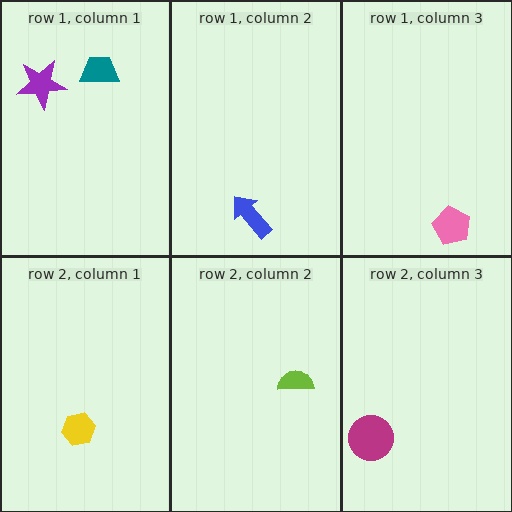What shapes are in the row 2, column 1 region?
The yellow hexagon.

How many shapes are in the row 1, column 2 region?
1.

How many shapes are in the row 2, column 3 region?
1.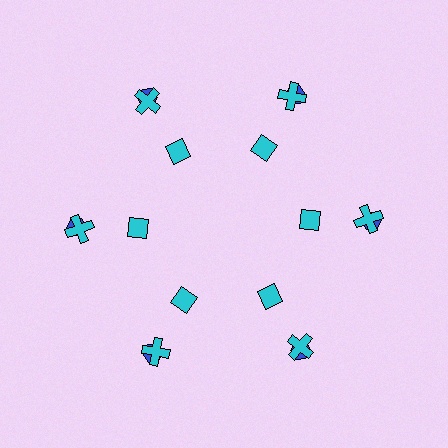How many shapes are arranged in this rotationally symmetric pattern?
There are 18 shapes, arranged in 6 groups of 3.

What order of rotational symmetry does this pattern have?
This pattern has 6-fold rotational symmetry.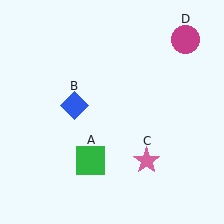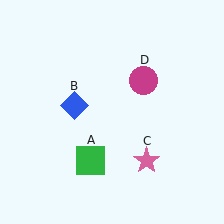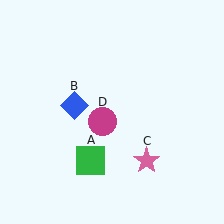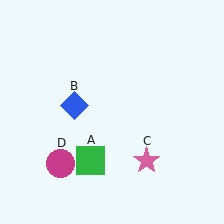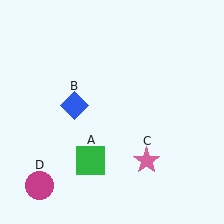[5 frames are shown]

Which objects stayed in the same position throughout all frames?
Green square (object A) and blue diamond (object B) and pink star (object C) remained stationary.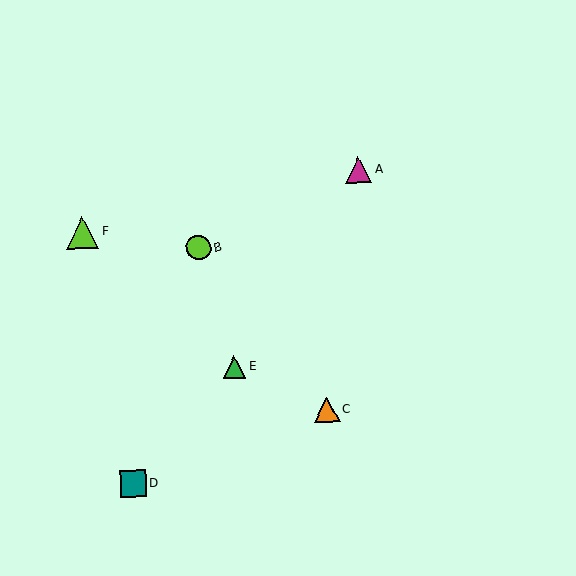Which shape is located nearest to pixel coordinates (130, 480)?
The teal square (labeled D) at (133, 484) is nearest to that location.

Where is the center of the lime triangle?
The center of the lime triangle is at (82, 232).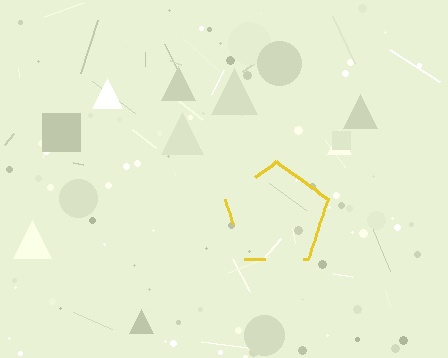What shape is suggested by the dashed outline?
The dashed outline suggests a pentagon.